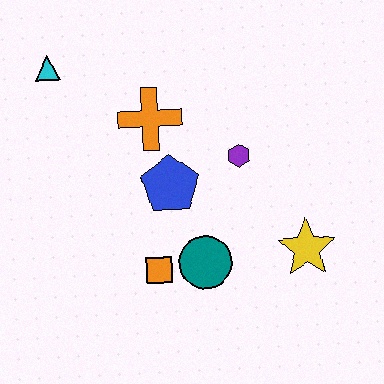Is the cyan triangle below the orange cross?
No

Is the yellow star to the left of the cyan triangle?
No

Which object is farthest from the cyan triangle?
The yellow star is farthest from the cyan triangle.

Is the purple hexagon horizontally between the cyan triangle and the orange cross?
No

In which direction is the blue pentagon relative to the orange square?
The blue pentagon is above the orange square.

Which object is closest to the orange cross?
The blue pentagon is closest to the orange cross.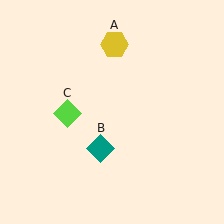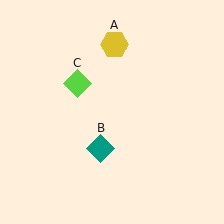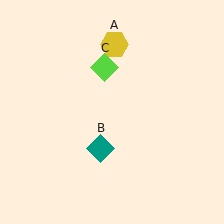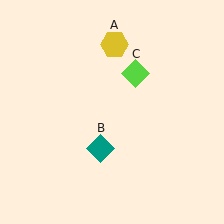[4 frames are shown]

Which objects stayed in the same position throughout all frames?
Yellow hexagon (object A) and teal diamond (object B) remained stationary.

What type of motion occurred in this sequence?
The lime diamond (object C) rotated clockwise around the center of the scene.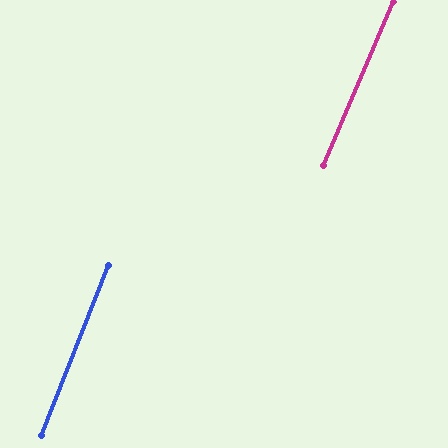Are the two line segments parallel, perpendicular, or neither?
Parallel — their directions differ by only 1.7°.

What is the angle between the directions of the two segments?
Approximately 2 degrees.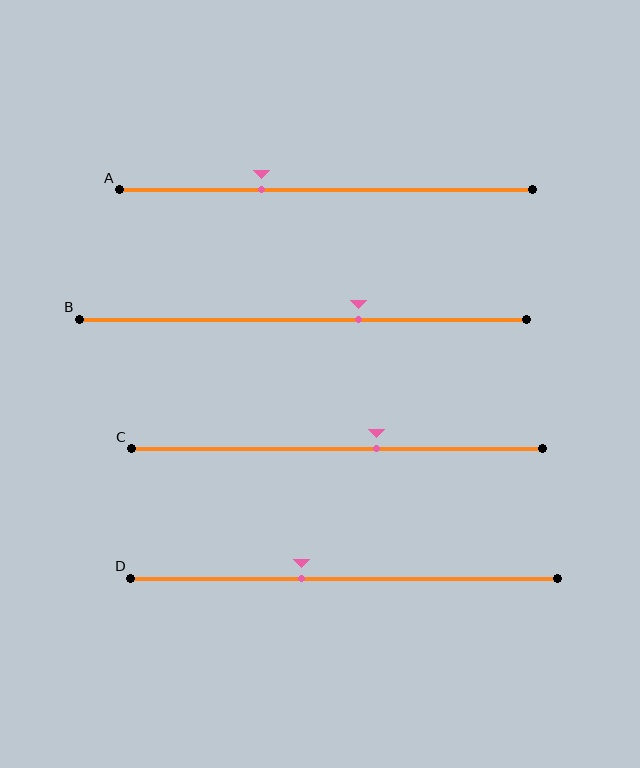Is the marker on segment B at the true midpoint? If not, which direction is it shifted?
No, the marker on segment B is shifted to the right by about 13% of the segment length.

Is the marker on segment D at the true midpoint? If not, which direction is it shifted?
No, the marker on segment D is shifted to the left by about 10% of the segment length.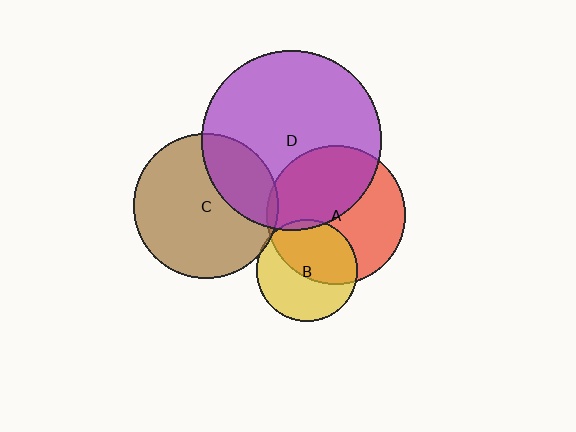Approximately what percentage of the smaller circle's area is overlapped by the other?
Approximately 5%.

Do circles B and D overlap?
Yes.